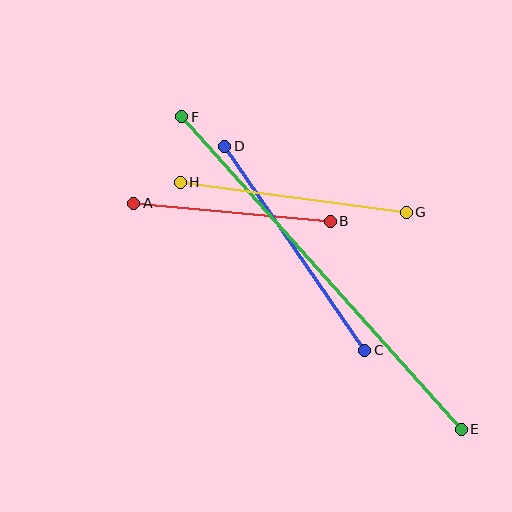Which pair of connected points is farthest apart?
Points E and F are farthest apart.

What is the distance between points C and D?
The distance is approximately 248 pixels.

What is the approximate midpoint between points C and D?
The midpoint is at approximately (295, 248) pixels.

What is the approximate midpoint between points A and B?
The midpoint is at approximately (232, 212) pixels.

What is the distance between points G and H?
The distance is approximately 228 pixels.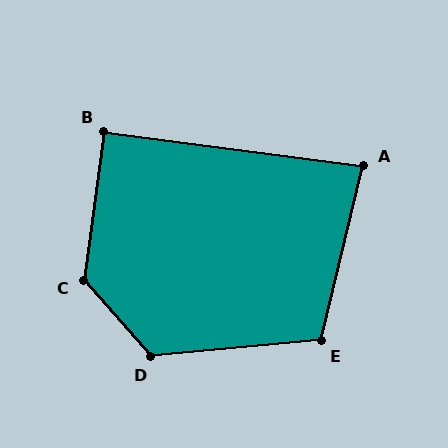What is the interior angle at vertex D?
Approximately 126 degrees (obtuse).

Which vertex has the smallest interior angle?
A, at approximately 84 degrees.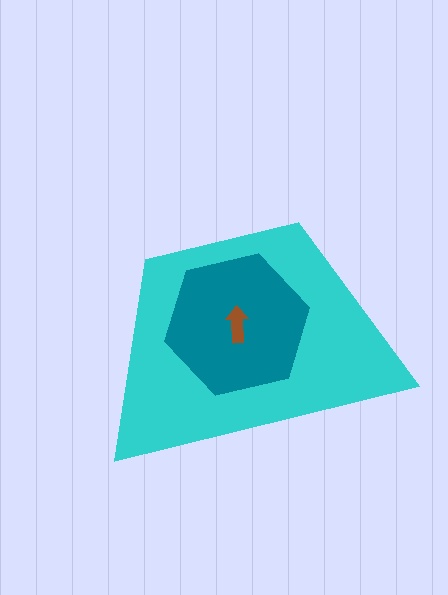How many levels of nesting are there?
3.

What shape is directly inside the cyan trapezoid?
The teal hexagon.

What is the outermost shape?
The cyan trapezoid.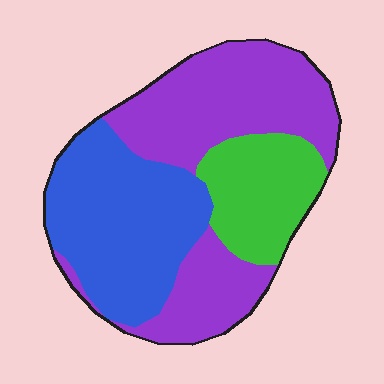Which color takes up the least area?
Green, at roughly 20%.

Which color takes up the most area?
Purple, at roughly 45%.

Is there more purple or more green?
Purple.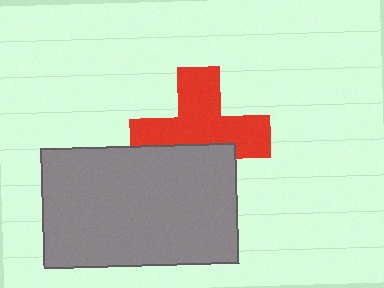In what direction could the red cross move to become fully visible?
The red cross could move up. That would shift it out from behind the gray rectangle entirely.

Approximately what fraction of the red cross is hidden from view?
Roughly 37% of the red cross is hidden behind the gray rectangle.